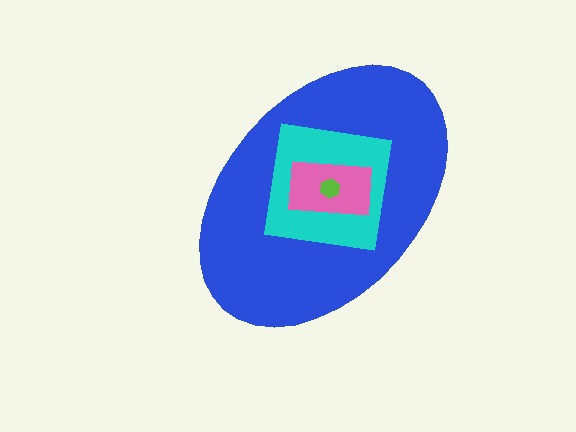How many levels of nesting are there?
4.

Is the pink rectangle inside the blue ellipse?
Yes.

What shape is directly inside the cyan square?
The pink rectangle.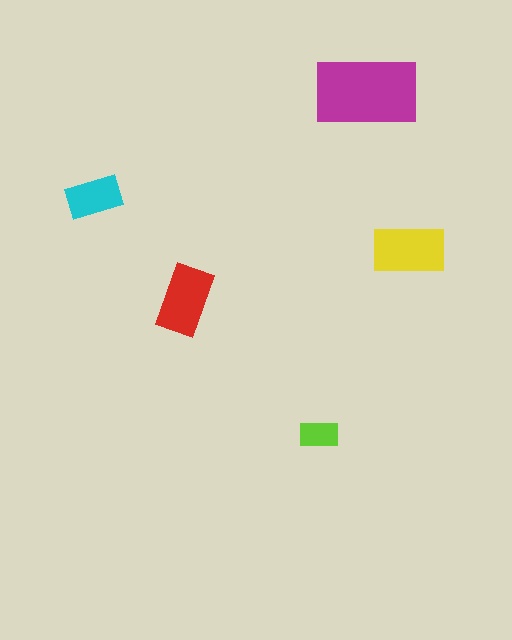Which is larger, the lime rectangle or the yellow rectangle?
The yellow one.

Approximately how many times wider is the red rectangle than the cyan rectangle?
About 1.5 times wider.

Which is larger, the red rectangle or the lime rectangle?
The red one.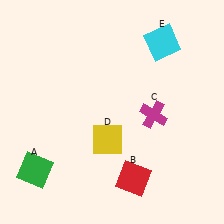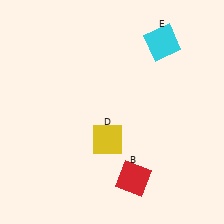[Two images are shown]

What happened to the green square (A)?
The green square (A) was removed in Image 2. It was in the bottom-left area of Image 1.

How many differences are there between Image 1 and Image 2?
There are 2 differences between the two images.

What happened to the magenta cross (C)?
The magenta cross (C) was removed in Image 2. It was in the bottom-right area of Image 1.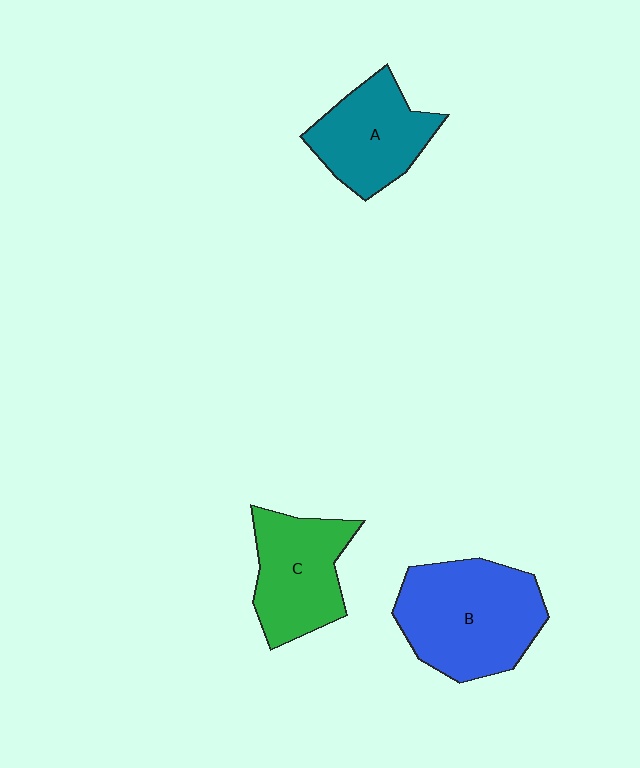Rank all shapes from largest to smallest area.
From largest to smallest: B (blue), C (green), A (teal).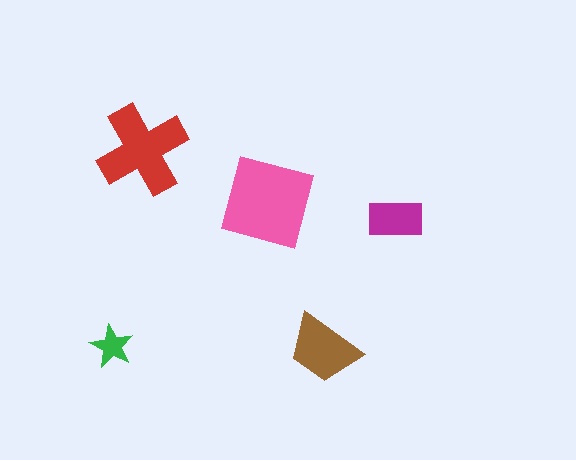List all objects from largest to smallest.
The pink square, the red cross, the brown trapezoid, the magenta rectangle, the green star.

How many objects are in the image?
There are 5 objects in the image.